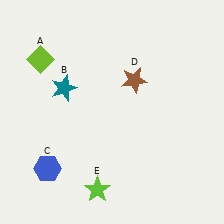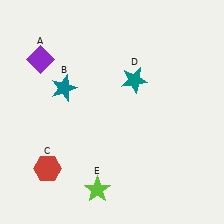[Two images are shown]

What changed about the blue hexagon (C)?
In Image 1, C is blue. In Image 2, it changed to red.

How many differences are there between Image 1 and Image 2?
There are 3 differences between the two images.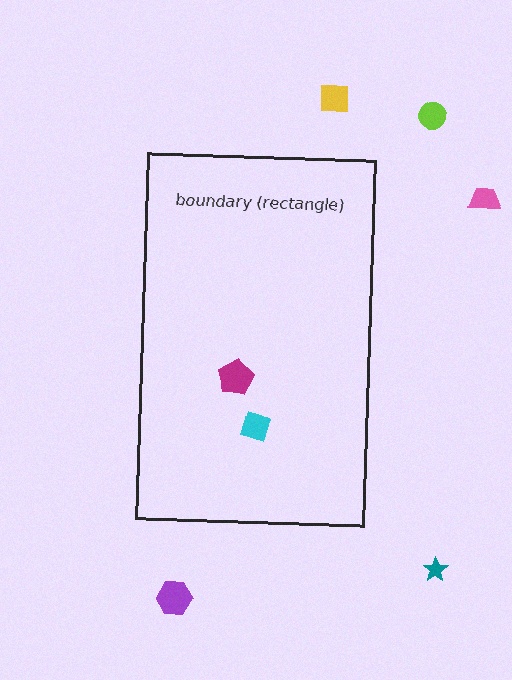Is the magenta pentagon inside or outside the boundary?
Inside.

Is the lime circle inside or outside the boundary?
Outside.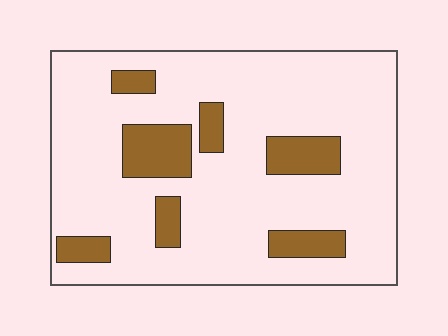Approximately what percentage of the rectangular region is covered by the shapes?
Approximately 15%.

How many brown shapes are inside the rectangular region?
7.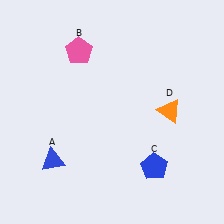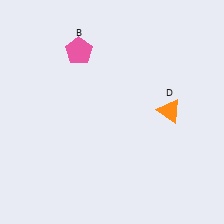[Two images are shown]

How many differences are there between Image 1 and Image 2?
There are 2 differences between the two images.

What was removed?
The blue pentagon (C), the blue triangle (A) were removed in Image 2.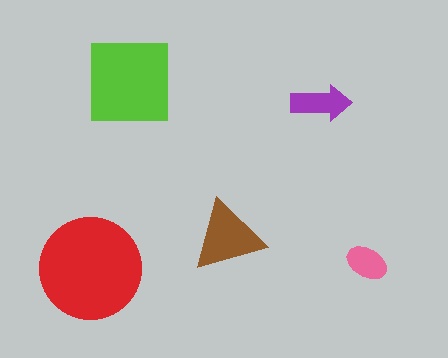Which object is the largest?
The red circle.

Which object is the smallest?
The pink ellipse.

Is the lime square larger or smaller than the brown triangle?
Larger.